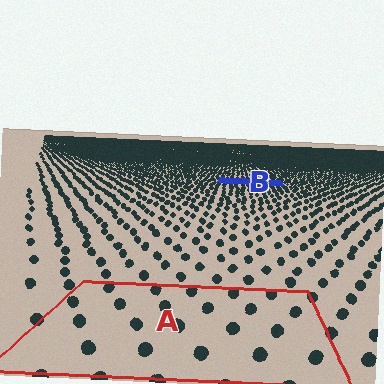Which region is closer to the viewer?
Region A is closer. The texture elements there are larger and more spread out.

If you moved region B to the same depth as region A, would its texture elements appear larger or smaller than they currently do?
They would appear larger. At a closer depth, the same texture elements are projected at a bigger on-screen size.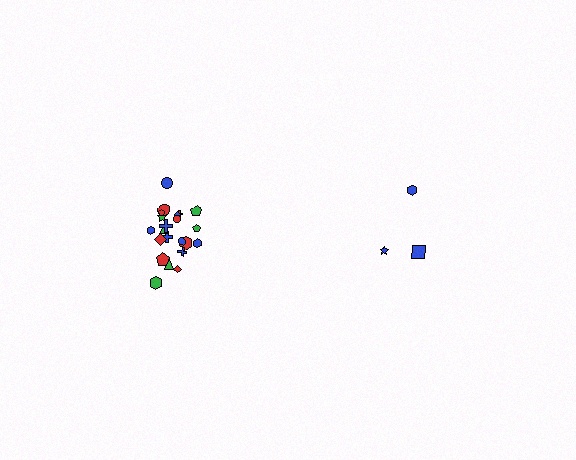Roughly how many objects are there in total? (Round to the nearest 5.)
Roughly 25 objects in total.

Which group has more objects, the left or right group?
The left group.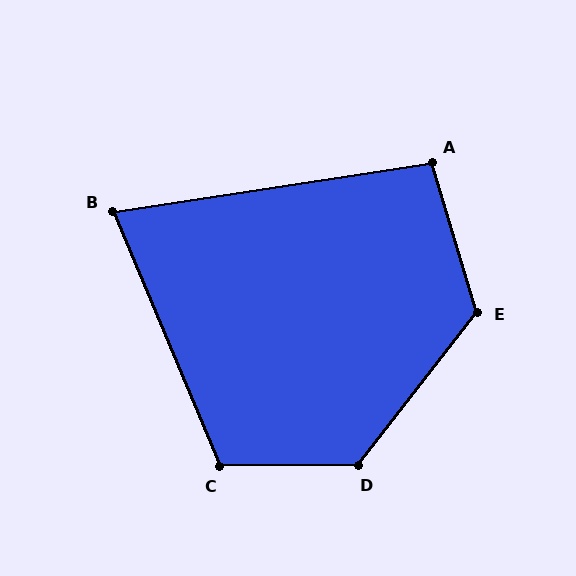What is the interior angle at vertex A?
Approximately 98 degrees (obtuse).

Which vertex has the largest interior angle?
D, at approximately 128 degrees.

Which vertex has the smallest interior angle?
B, at approximately 76 degrees.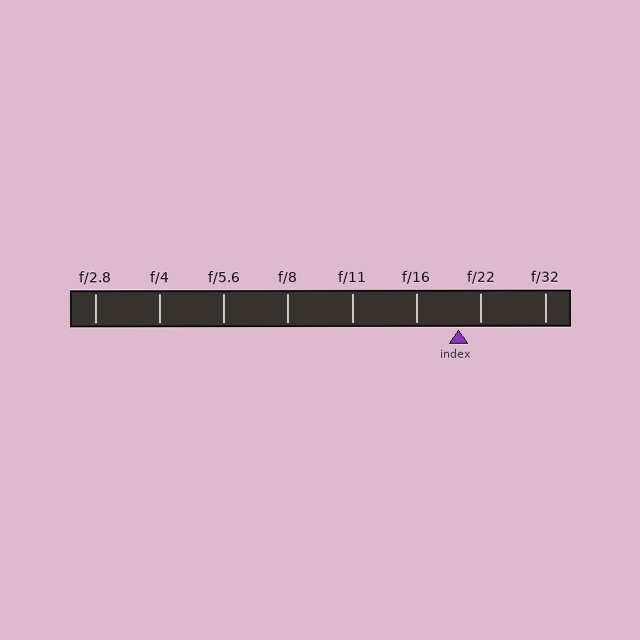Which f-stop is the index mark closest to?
The index mark is closest to f/22.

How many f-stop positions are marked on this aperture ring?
There are 8 f-stop positions marked.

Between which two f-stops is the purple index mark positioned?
The index mark is between f/16 and f/22.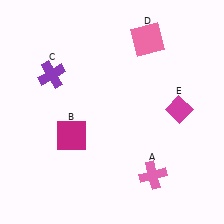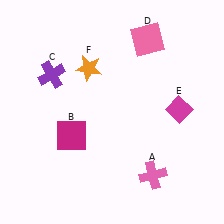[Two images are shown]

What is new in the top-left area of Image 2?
An orange star (F) was added in the top-left area of Image 2.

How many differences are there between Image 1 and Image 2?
There is 1 difference between the two images.